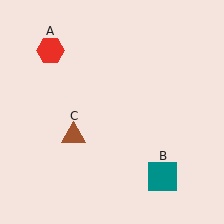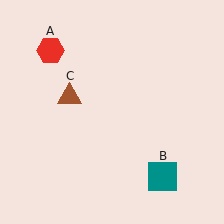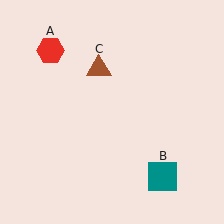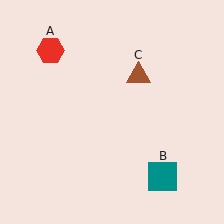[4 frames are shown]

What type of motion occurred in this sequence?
The brown triangle (object C) rotated clockwise around the center of the scene.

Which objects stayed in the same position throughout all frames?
Red hexagon (object A) and teal square (object B) remained stationary.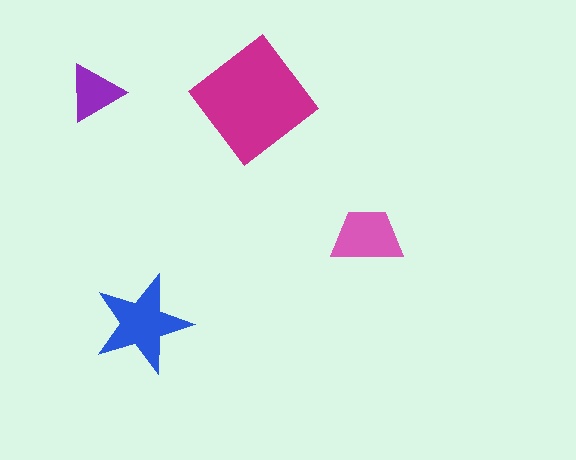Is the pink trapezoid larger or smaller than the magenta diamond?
Smaller.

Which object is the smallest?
The purple triangle.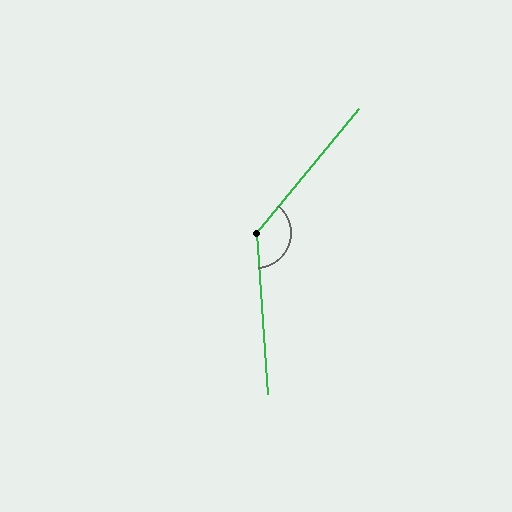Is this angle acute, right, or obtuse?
It is obtuse.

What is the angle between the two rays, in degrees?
Approximately 136 degrees.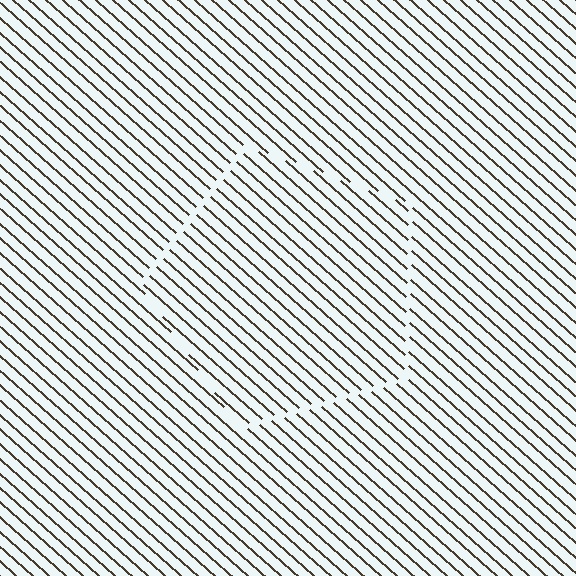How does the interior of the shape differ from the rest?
The interior of the shape contains the same grating, shifted by half a period — the contour is defined by the phase discontinuity where line-ends from the inner and outer gratings abut.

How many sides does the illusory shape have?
5 sides — the line-ends trace a pentagon.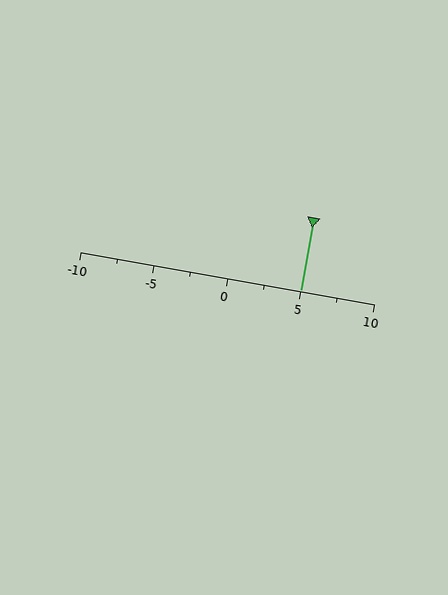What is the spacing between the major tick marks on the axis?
The major ticks are spaced 5 apart.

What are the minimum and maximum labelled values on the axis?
The axis runs from -10 to 10.